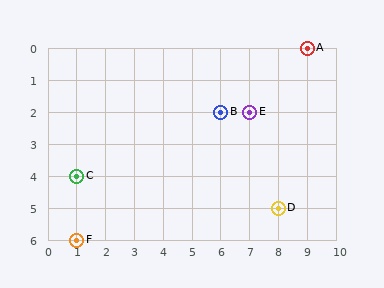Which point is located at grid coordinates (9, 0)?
Point A is at (9, 0).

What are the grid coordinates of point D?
Point D is at grid coordinates (8, 5).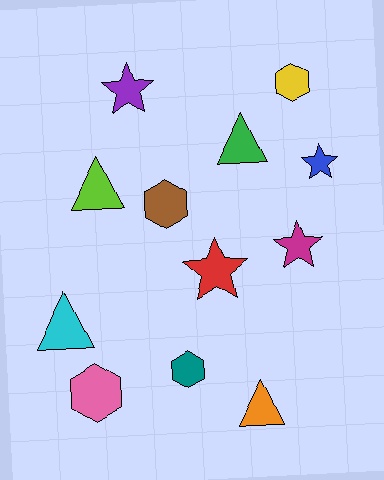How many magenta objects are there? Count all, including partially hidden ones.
There is 1 magenta object.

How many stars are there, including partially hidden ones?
There are 4 stars.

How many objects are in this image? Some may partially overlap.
There are 12 objects.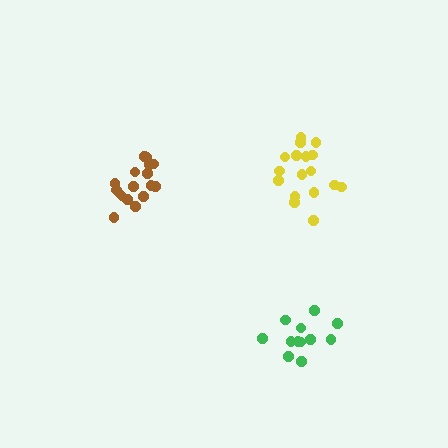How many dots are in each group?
Group 1: 17 dots, Group 2: 12 dots, Group 3: 17 dots (46 total).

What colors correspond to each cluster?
The clusters are colored: brown, green, yellow.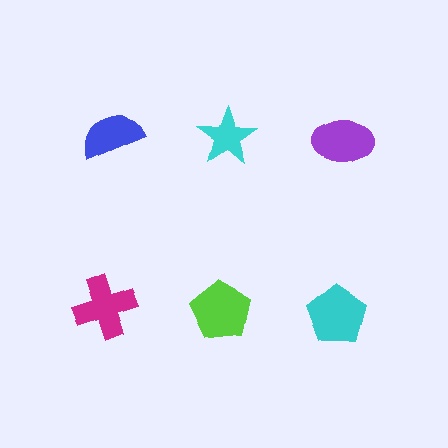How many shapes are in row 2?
3 shapes.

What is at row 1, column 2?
A cyan star.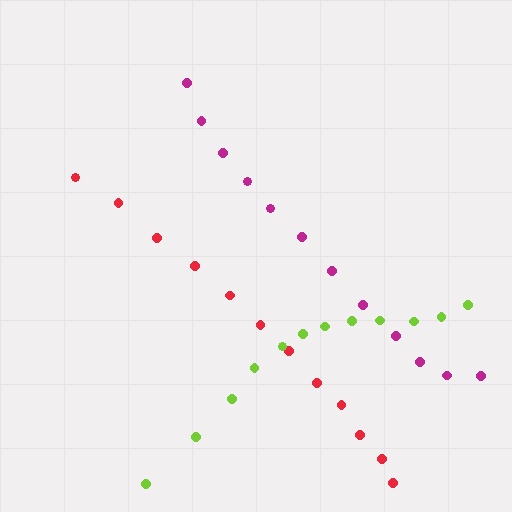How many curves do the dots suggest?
There are 3 distinct paths.